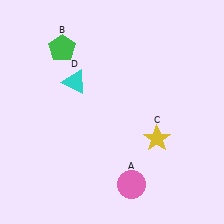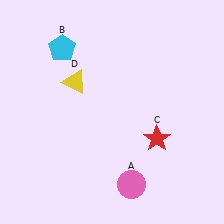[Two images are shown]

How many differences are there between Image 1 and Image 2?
There are 3 differences between the two images.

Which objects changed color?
B changed from green to cyan. C changed from yellow to red. D changed from cyan to yellow.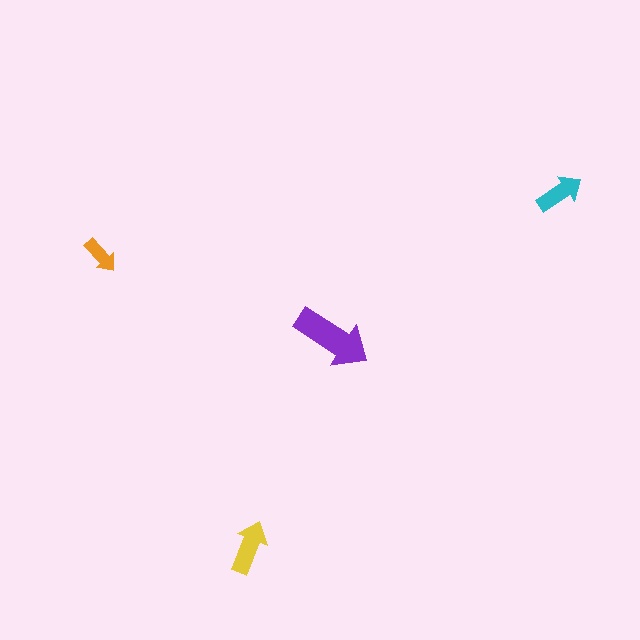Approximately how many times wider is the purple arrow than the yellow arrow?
About 1.5 times wider.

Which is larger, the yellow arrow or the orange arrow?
The yellow one.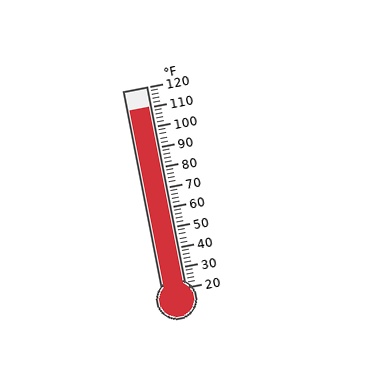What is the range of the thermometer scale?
The thermometer scale ranges from 20°F to 120°F.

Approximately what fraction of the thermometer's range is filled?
The thermometer is filled to approximately 90% of its range.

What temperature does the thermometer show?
The thermometer shows approximately 110°F.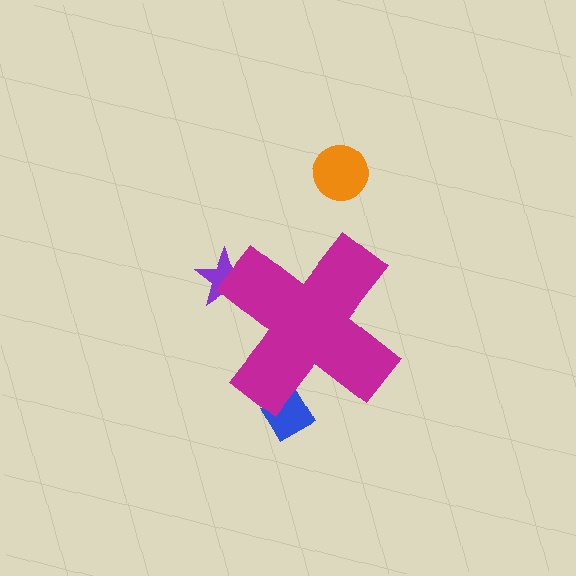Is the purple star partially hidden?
Yes, the purple star is partially hidden behind the magenta cross.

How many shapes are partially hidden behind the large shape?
2 shapes are partially hidden.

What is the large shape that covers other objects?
A magenta cross.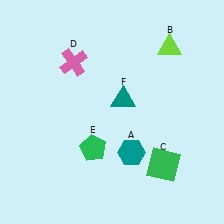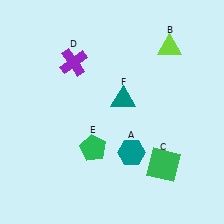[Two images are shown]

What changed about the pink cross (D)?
In Image 1, D is pink. In Image 2, it changed to purple.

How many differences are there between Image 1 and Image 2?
There is 1 difference between the two images.